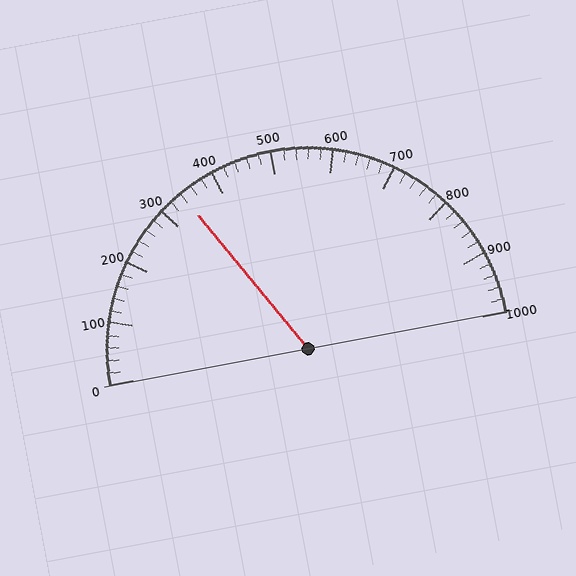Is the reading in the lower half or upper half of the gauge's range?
The reading is in the lower half of the range (0 to 1000).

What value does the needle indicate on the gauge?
The needle indicates approximately 340.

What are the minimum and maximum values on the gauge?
The gauge ranges from 0 to 1000.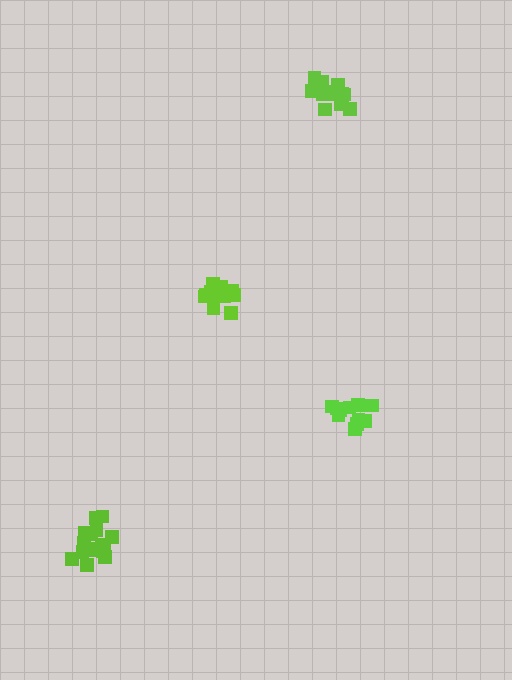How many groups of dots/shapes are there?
There are 4 groups.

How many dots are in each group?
Group 1: 11 dots, Group 2: 17 dots, Group 3: 15 dots, Group 4: 13 dots (56 total).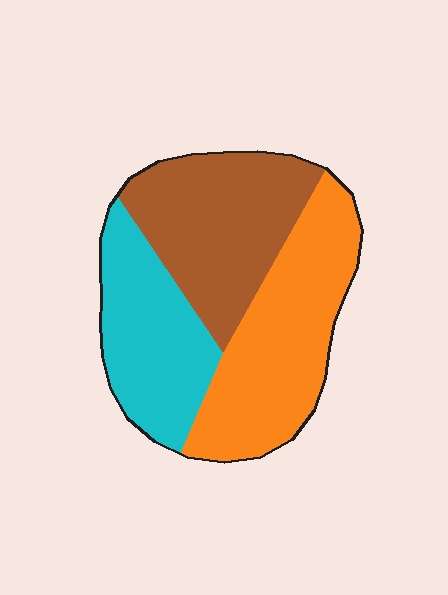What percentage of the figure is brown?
Brown takes up about one third (1/3) of the figure.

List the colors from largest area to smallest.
From largest to smallest: orange, brown, cyan.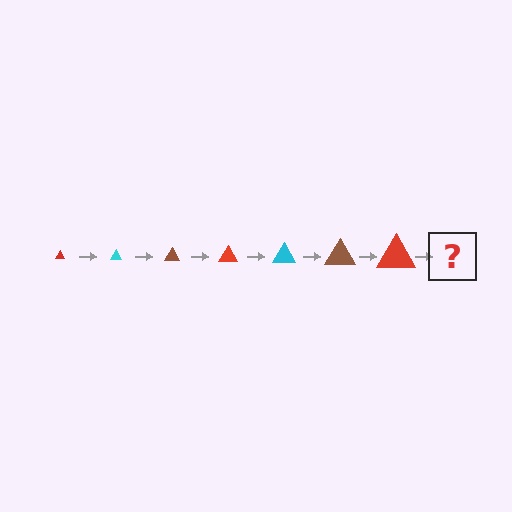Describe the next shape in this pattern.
It should be a cyan triangle, larger than the previous one.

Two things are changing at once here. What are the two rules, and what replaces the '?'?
The two rules are that the triangle grows larger each step and the color cycles through red, cyan, and brown. The '?' should be a cyan triangle, larger than the previous one.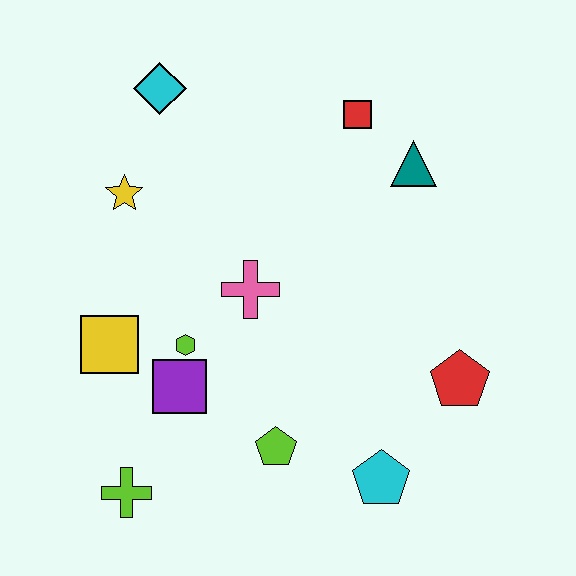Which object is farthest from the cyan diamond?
The cyan pentagon is farthest from the cyan diamond.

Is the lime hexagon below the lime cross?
No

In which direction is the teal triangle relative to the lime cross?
The teal triangle is above the lime cross.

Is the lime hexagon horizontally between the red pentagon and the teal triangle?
No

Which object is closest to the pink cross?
The lime hexagon is closest to the pink cross.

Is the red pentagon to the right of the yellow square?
Yes